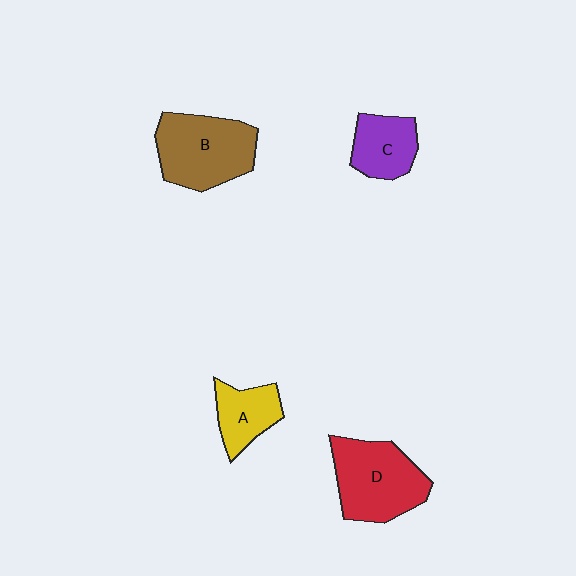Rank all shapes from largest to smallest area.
From largest to smallest: D (red), B (brown), C (purple), A (yellow).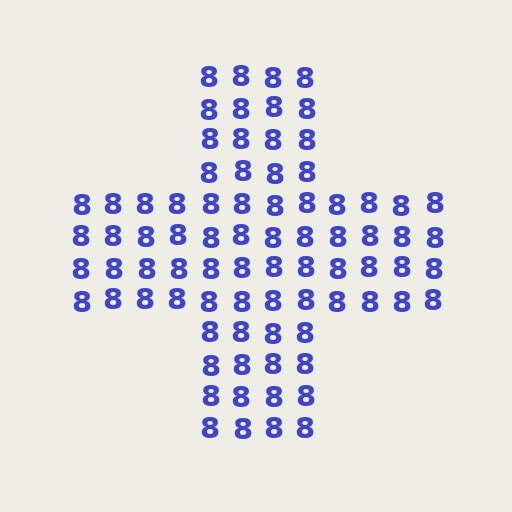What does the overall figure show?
The overall figure shows a cross.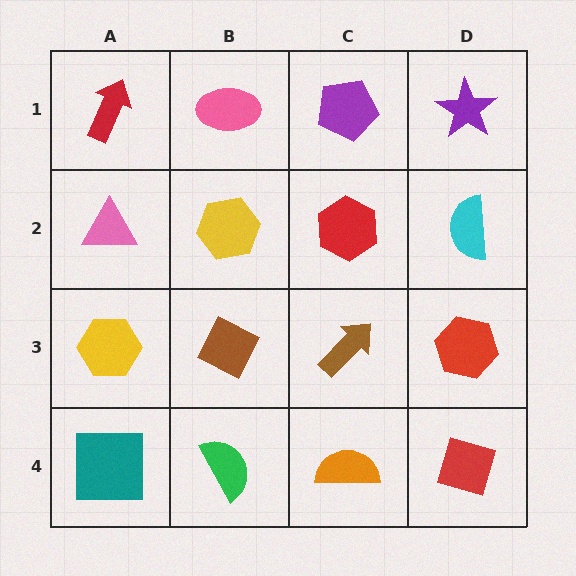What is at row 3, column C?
A brown arrow.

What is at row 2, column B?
A yellow hexagon.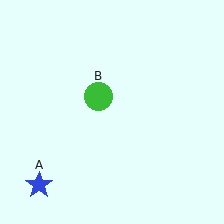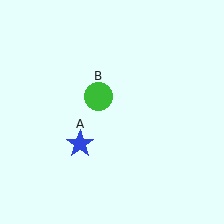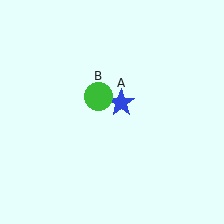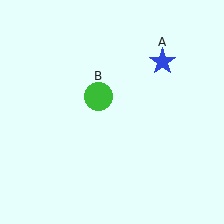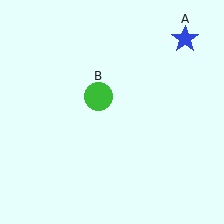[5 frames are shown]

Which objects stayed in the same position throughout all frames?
Green circle (object B) remained stationary.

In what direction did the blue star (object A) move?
The blue star (object A) moved up and to the right.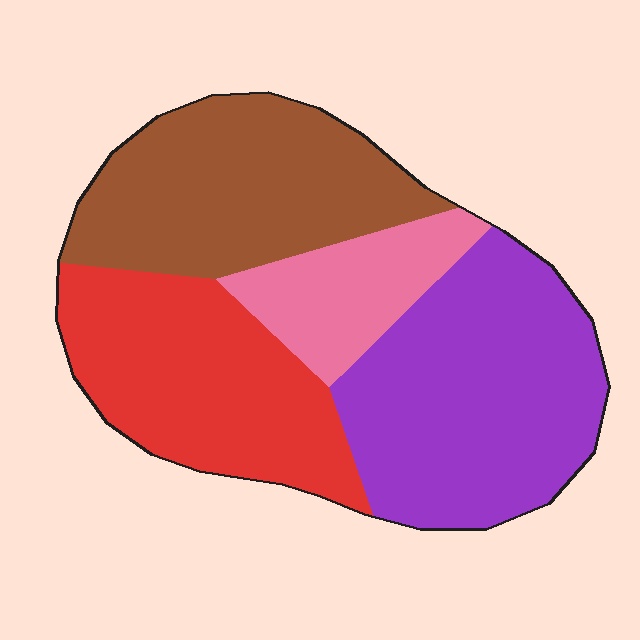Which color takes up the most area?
Purple, at roughly 35%.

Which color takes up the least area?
Pink, at roughly 15%.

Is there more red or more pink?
Red.